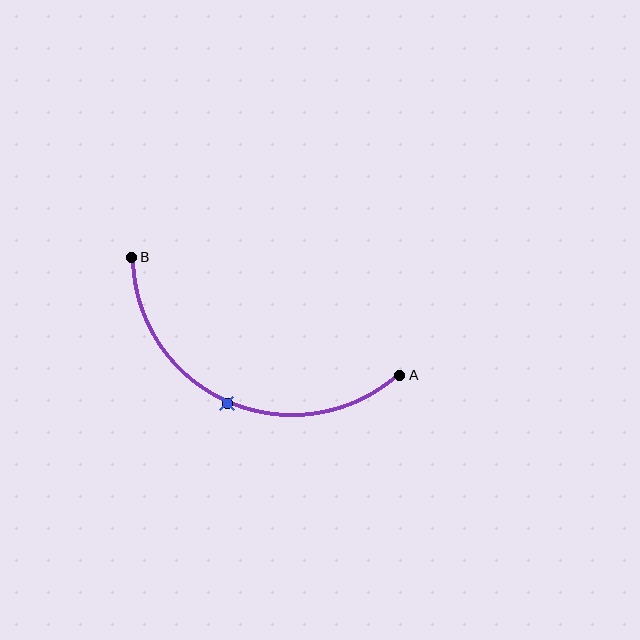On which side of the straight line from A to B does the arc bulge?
The arc bulges below the straight line connecting A and B.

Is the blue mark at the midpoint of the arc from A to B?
Yes. The blue mark lies on the arc at equal arc-length from both A and B — it is the arc midpoint.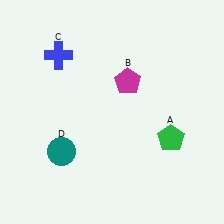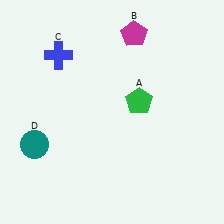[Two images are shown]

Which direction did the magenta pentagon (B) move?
The magenta pentagon (B) moved up.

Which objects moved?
The objects that moved are: the green pentagon (A), the magenta pentagon (B), the teal circle (D).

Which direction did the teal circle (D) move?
The teal circle (D) moved left.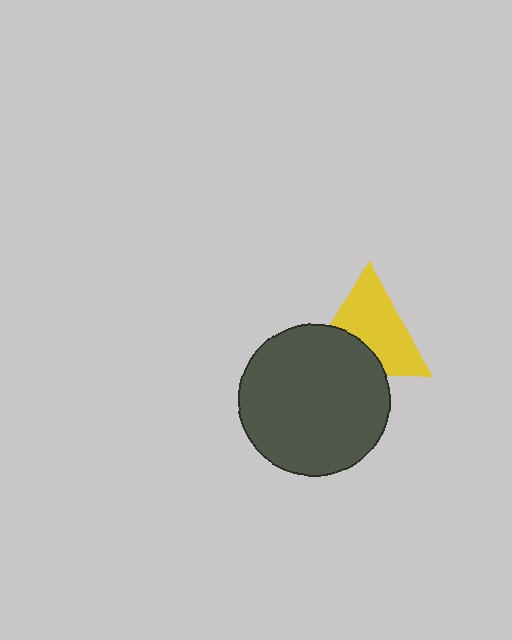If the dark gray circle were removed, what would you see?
You would see the complete yellow triangle.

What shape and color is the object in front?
The object in front is a dark gray circle.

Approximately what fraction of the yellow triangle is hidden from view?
Roughly 34% of the yellow triangle is hidden behind the dark gray circle.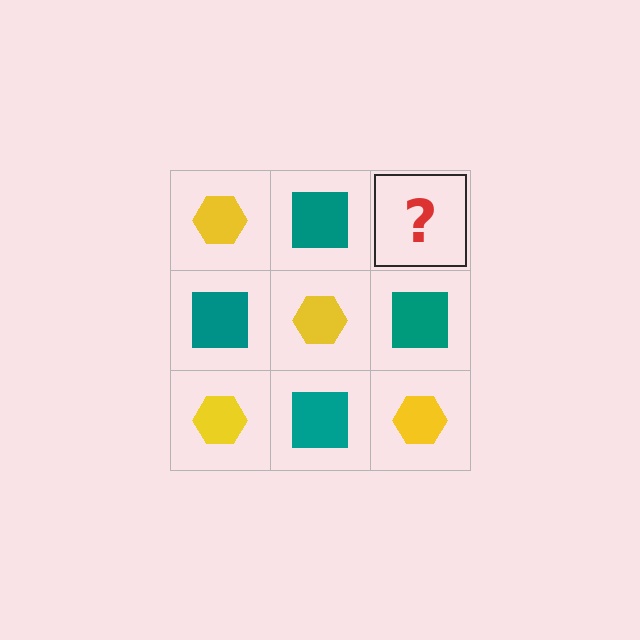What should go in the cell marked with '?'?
The missing cell should contain a yellow hexagon.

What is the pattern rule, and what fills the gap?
The rule is that it alternates yellow hexagon and teal square in a checkerboard pattern. The gap should be filled with a yellow hexagon.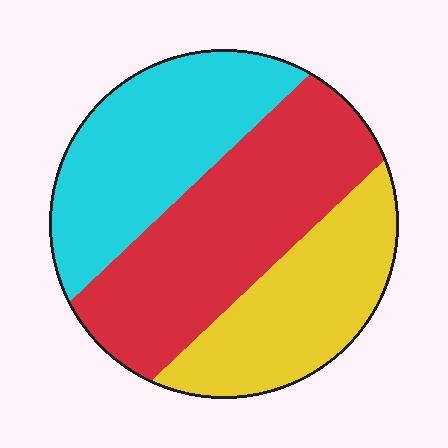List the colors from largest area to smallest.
From largest to smallest: red, cyan, yellow.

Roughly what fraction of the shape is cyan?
Cyan covers about 30% of the shape.